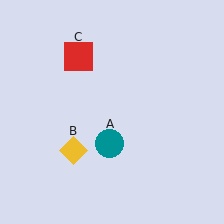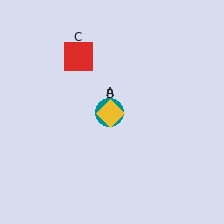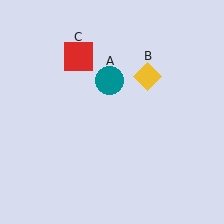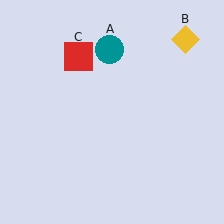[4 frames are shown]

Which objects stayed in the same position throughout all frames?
Red square (object C) remained stationary.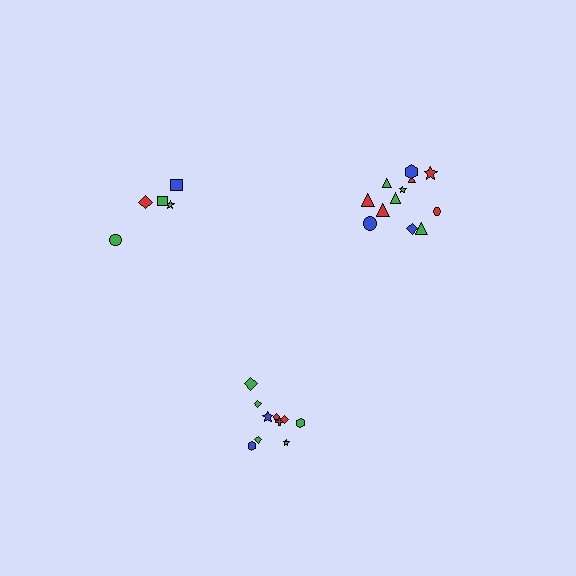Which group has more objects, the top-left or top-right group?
The top-right group.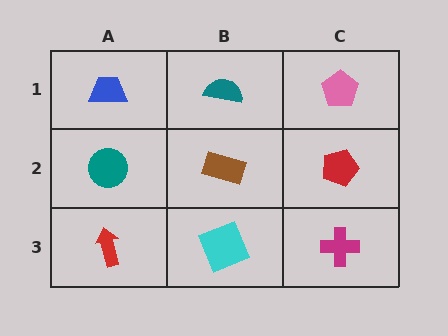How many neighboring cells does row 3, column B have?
3.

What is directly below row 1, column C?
A red pentagon.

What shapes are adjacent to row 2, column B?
A teal semicircle (row 1, column B), a cyan square (row 3, column B), a teal circle (row 2, column A), a red pentagon (row 2, column C).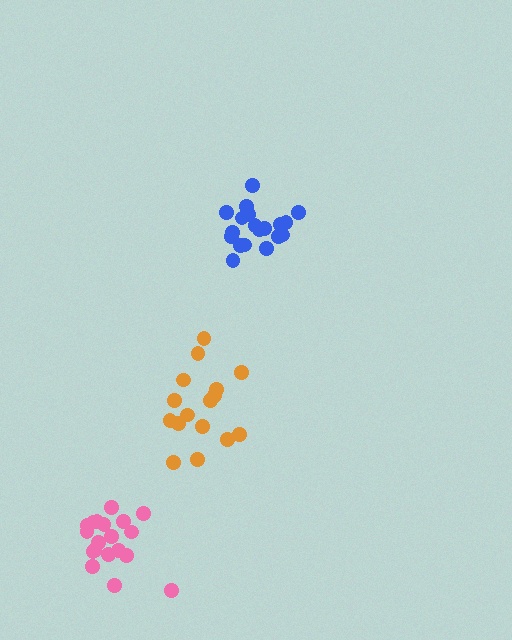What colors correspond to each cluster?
The clusters are colored: pink, blue, orange.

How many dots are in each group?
Group 1: 19 dots, Group 2: 19 dots, Group 3: 16 dots (54 total).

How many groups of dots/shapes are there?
There are 3 groups.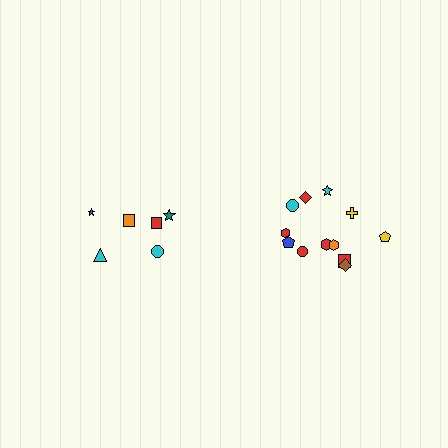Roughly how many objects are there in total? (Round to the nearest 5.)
Roughly 20 objects in total.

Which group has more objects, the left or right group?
The right group.